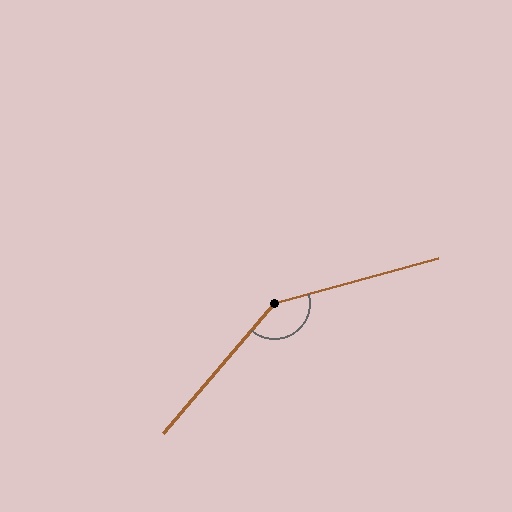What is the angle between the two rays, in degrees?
Approximately 146 degrees.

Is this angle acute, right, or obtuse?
It is obtuse.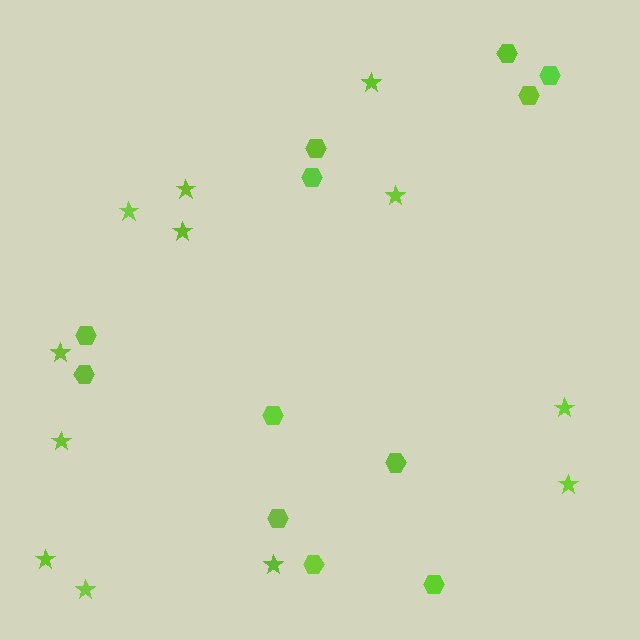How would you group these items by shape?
There are 2 groups: one group of stars (12) and one group of hexagons (12).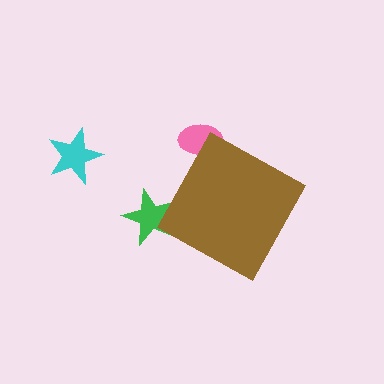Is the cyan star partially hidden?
No, the cyan star is fully visible.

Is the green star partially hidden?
Yes, the green star is partially hidden behind the brown diamond.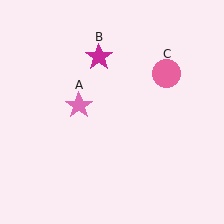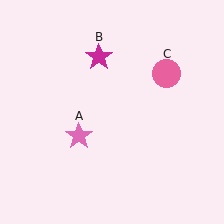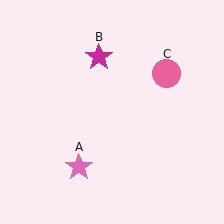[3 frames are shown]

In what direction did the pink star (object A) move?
The pink star (object A) moved down.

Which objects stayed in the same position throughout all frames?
Magenta star (object B) and pink circle (object C) remained stationary.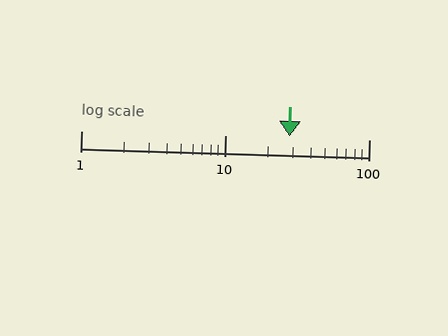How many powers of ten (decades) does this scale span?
The scale spans 2 decades, from 1 to 100.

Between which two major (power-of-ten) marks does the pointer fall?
The pointer is between 10 and 100.